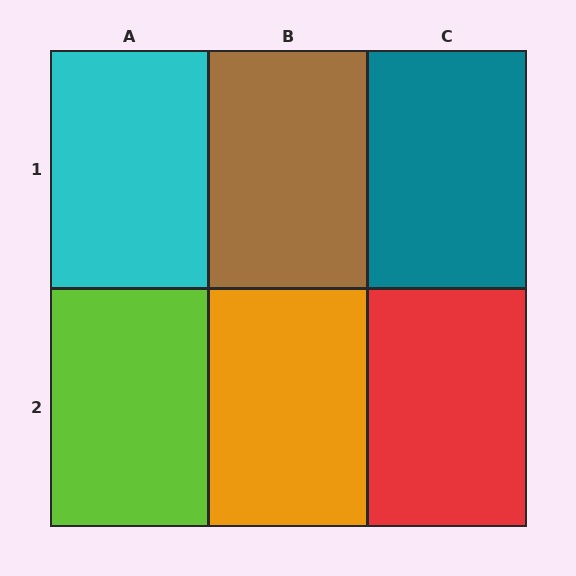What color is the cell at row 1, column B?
Brown.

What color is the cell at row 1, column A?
Cyan.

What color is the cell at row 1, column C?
Teal.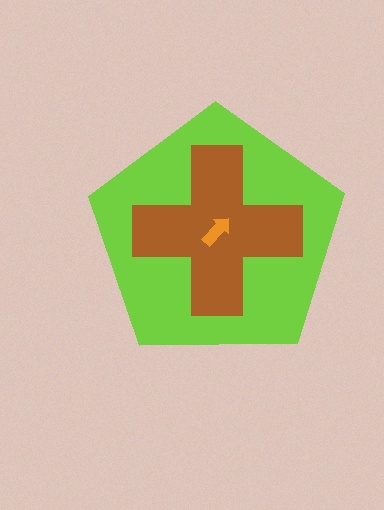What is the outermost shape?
The lime pentagon.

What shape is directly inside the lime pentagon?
The brown cross.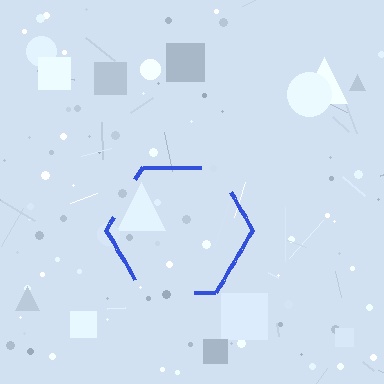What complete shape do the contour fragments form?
The contour fragments form a hexagon.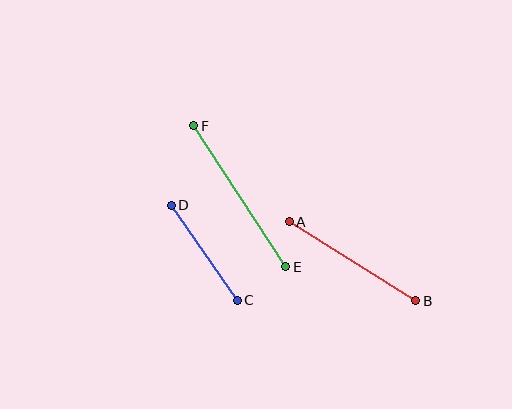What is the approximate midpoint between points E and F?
The midpoint is at approximately (240, 196) pixels.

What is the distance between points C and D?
The distance is approximately 116 pixels.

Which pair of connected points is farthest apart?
Points E and F are farthest apart.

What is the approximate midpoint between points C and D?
The midpoint is at approximately (204, 253) pixels.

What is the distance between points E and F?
The distance is approximately 169 pixels.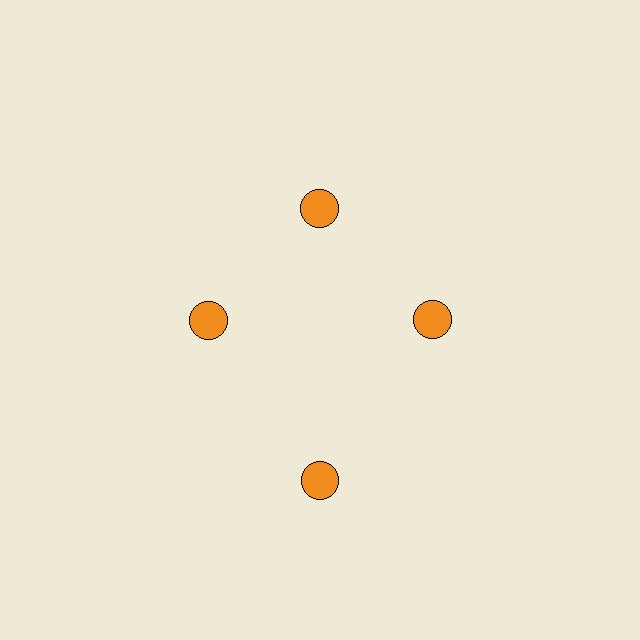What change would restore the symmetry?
The symmetry would be restored by moving it inward, back onto the ring so that all 4 circles sit at equal angles and equal distance from the center.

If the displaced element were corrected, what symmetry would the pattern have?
It would have 4-fold rotational symmetry — the pattern would map onto itself every 90 degrees.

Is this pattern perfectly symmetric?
No. The 4 orange circles are arranged in a ring, but one element near the 6 o'clock position is pushed outward from the center, breaking the 4-fold rotational symmetry.